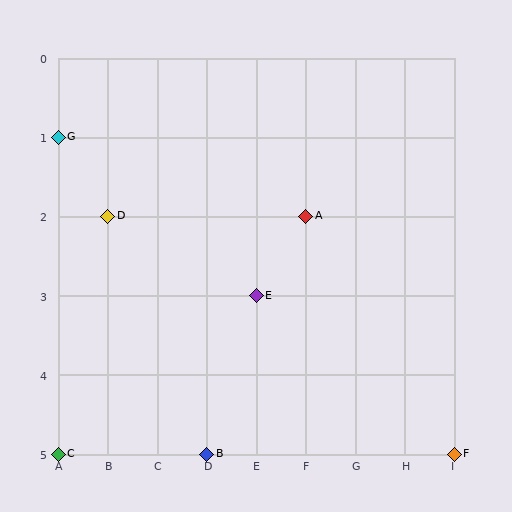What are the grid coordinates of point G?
Point G is at grid coordinates (A, 1).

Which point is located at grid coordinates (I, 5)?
Point F is at (I, 5).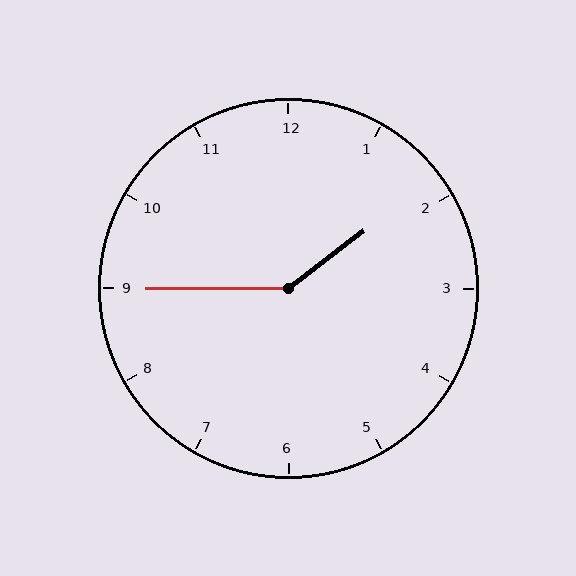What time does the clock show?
1:45.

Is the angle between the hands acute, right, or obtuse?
It is obtuse.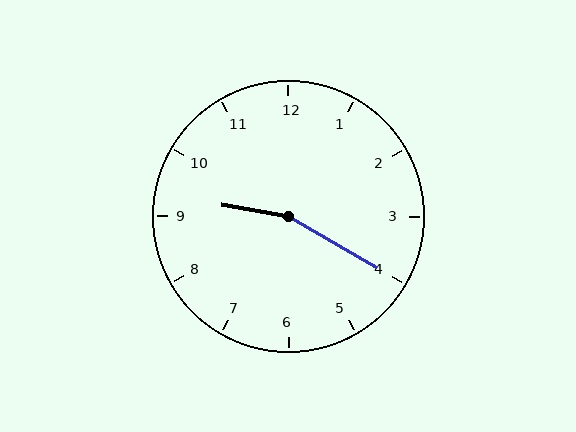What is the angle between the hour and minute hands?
Approximately 160 degrees.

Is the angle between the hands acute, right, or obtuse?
It is obtuse.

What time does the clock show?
9:20.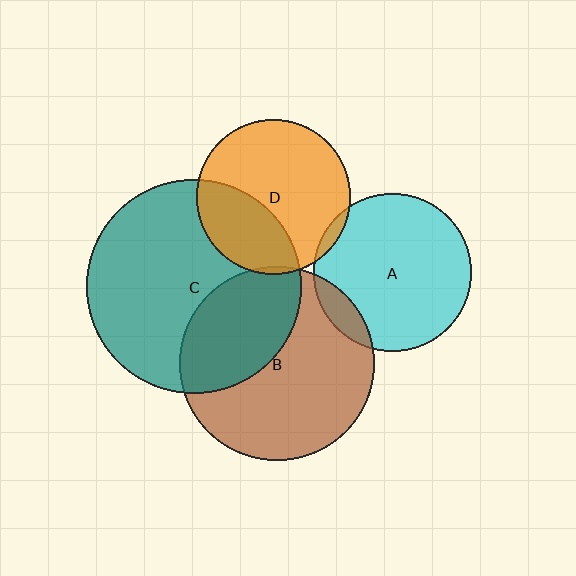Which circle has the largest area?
Circle C (teal).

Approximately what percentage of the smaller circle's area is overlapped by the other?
Approximately 35%.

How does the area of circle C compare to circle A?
Approximately 1.8 times.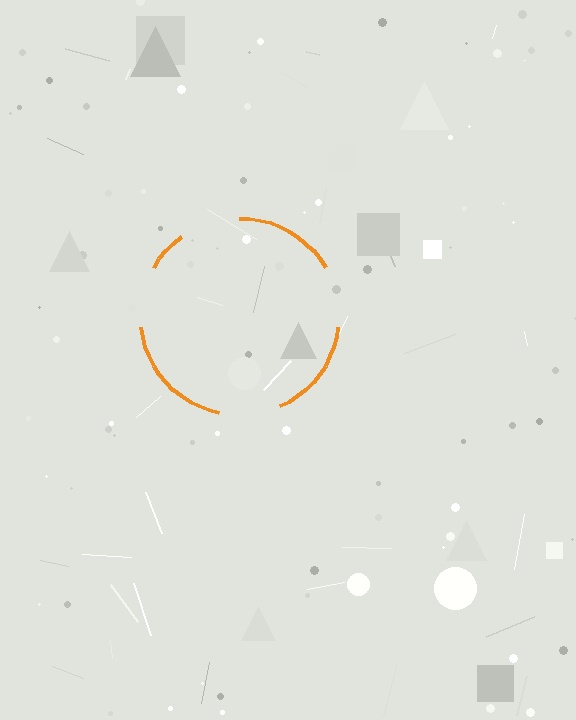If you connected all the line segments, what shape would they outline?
They would outline a circle.